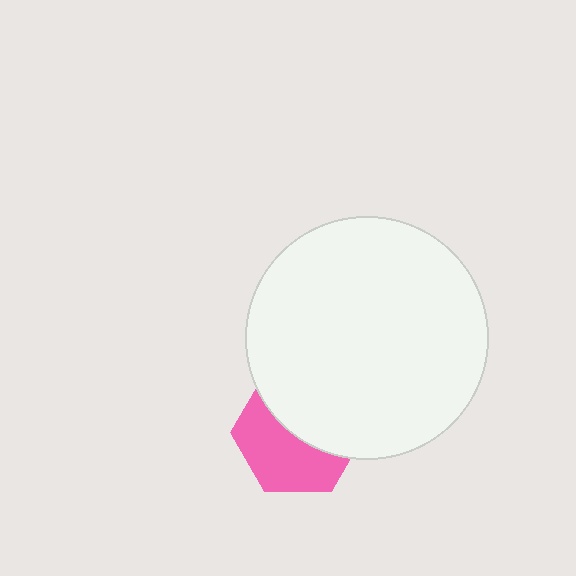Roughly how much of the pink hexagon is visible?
About half of it is visible (roughly 50%).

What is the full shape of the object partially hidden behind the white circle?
The partially hidden object is a pink hexagon.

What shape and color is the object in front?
The object in front is a white circle.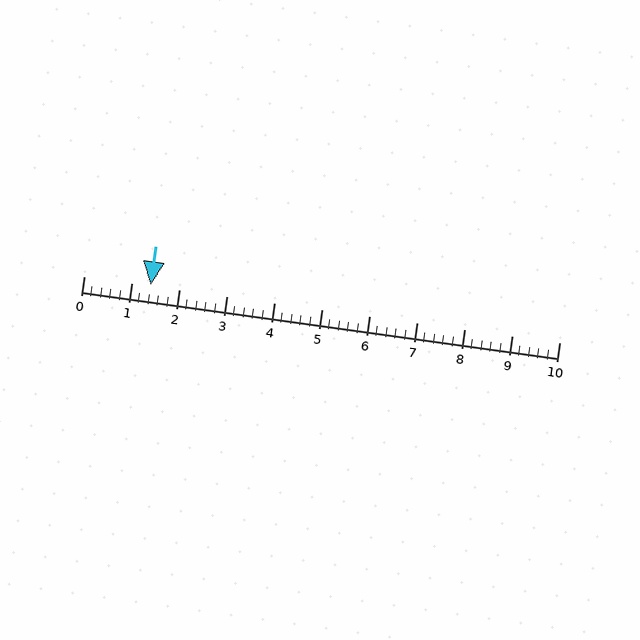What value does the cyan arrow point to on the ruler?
The cyan arrow points to approximately 1.4.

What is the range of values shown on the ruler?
The ruler shows values from 0 to 10.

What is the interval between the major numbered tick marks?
The major tick marks are spaced 1 units apart.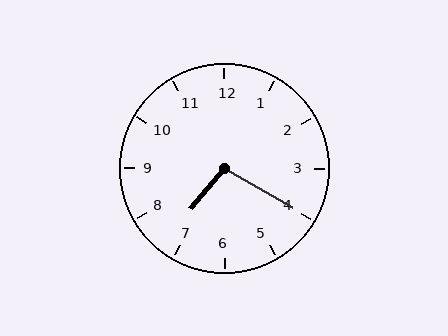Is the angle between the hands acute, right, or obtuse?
It is obtuse.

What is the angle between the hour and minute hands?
Approximately 100 degrees.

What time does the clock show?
7:20.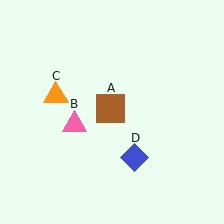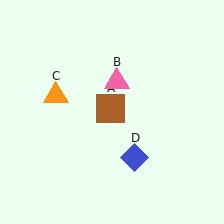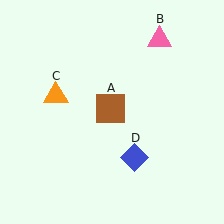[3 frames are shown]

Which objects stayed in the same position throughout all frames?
Brown square (object A) and orange triangle (object C) and blue diamond (object D) remained stationary.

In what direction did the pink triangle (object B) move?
The pink triangle (object B) moved up and to the right.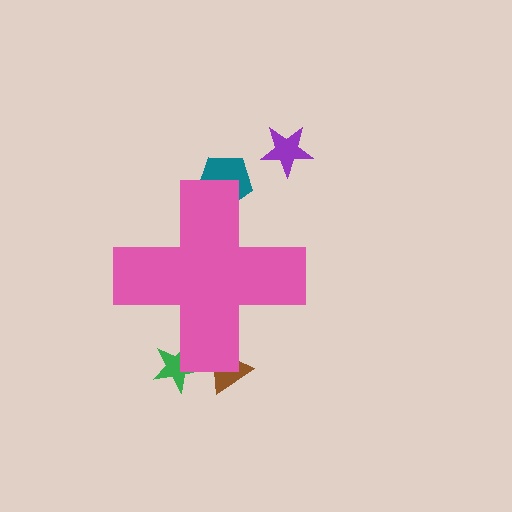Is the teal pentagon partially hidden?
Yes, the teal pentagon is partially hidden behind the pink cross.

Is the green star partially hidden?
Yes, the green star is partially hidden behind the pink cross.